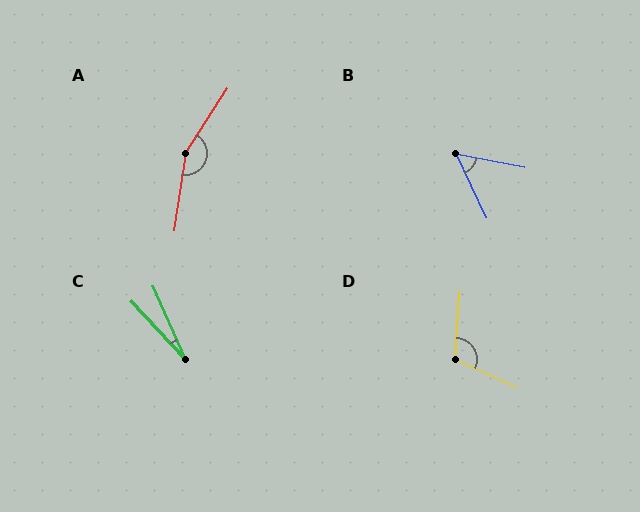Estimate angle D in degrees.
Approximately 110 degrees.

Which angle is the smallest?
C, at approximately 19 degrees.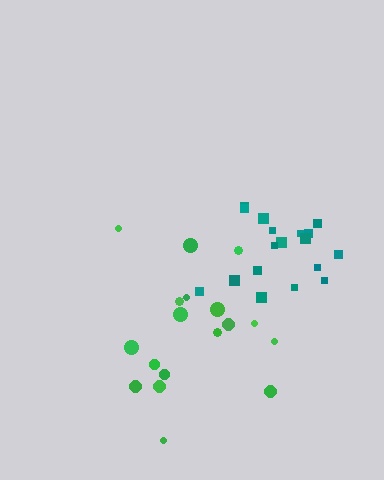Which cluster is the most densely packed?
Teal.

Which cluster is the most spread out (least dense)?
Green.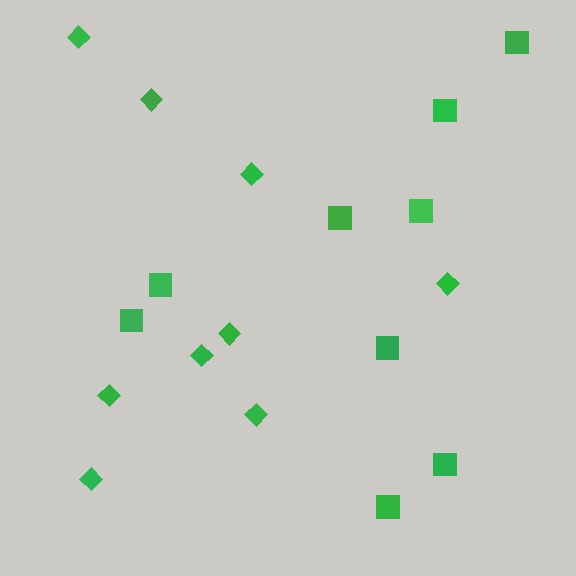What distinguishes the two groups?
There are 2 groups: one group of diamonds (9) and one group of squares (9).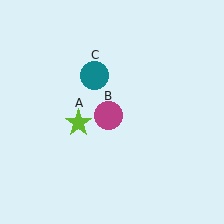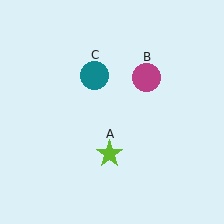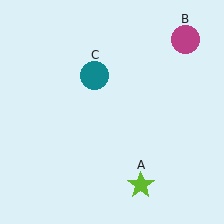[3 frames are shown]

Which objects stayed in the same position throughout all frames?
Teal circle (object C) remained stationary.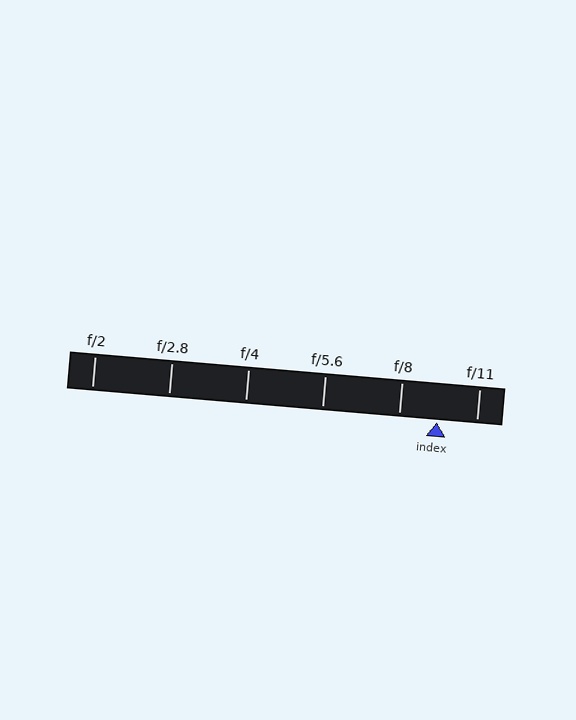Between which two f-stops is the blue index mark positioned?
The index mark is between f/8 and f/11.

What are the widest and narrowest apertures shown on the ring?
The widest aperture shown is f/2 and the narrowest is f/11.